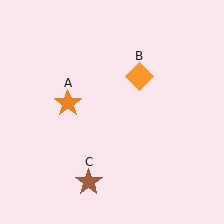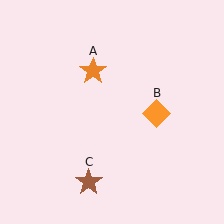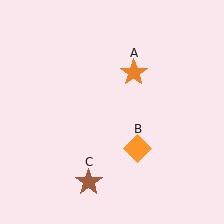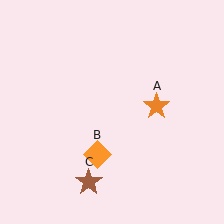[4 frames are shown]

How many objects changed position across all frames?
2 objects changed position: orange star (object A), orange diamond (object B).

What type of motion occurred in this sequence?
The orange star (object A), orange diamond (object B) rotated clockwise around the center of the scene.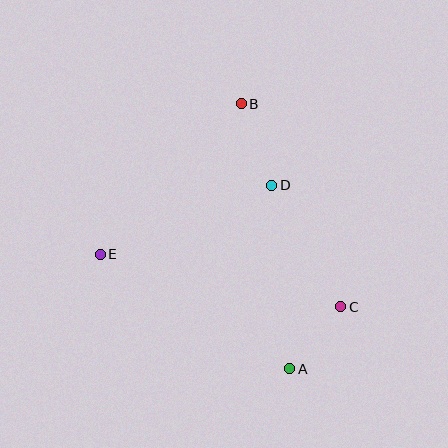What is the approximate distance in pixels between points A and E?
The distance between A and E is approximately 222 pixels.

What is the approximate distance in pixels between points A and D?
The distance between A and D is approximately 185 pixels.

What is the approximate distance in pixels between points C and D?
The distance between C and D is approximately 140 pixels.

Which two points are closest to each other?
Points A and C are closest to each other.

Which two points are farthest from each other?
Points A and B are farthest from each other.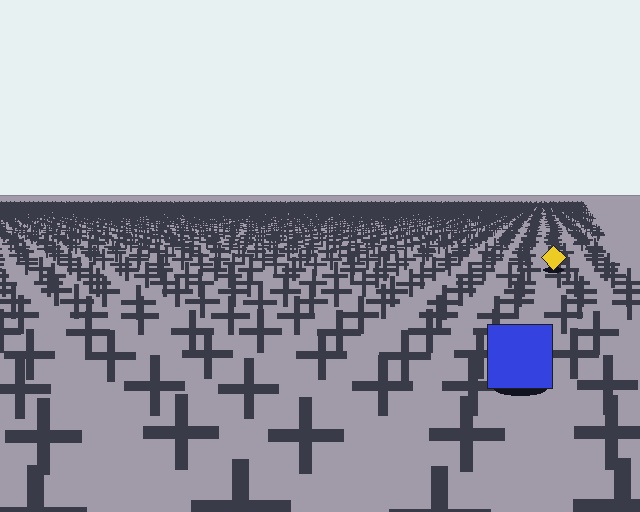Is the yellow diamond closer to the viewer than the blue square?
No. The blue square is closer — you can tell from the texture gradient: the ground texture is coarser near it.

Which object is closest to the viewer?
The blue square is closest. The texture marks near it are larger and more spread out.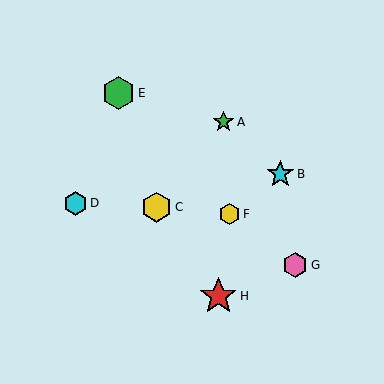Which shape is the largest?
The red star (labeled H) is the largest.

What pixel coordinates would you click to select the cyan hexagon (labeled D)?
Click at (75, 203) to select the cyan hexagon D.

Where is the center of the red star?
The center of the red star is at (218, 296).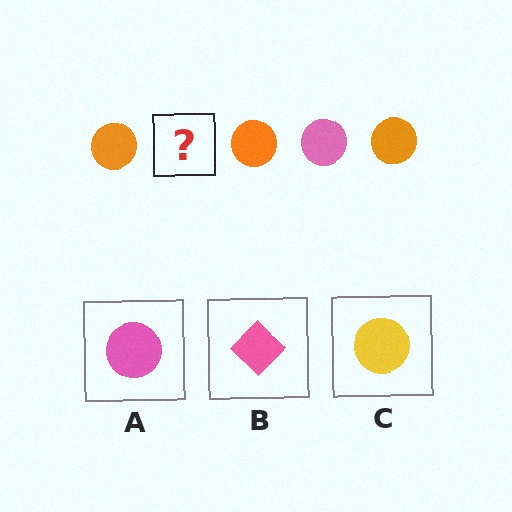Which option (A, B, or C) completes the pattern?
A.